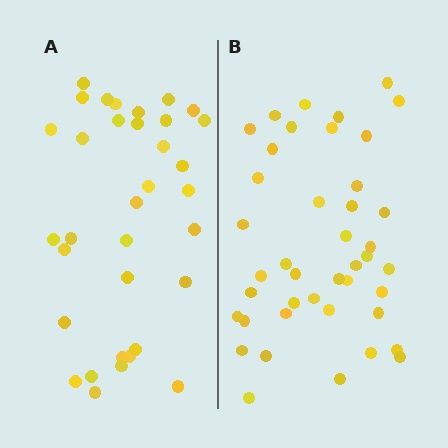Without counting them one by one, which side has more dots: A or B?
Region B (the right region) has more dots.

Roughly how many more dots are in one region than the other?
Region B has roughly 8 or so more dots than region A.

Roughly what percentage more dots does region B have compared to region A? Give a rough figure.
About 25% more.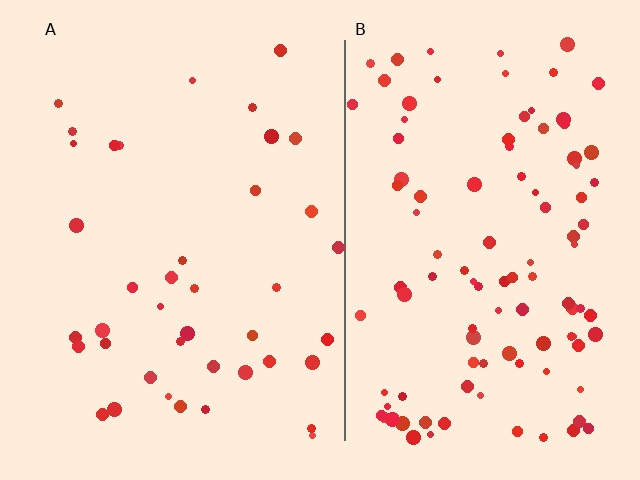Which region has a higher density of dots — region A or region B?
B (the right).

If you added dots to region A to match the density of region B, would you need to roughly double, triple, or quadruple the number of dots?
Approximately triple.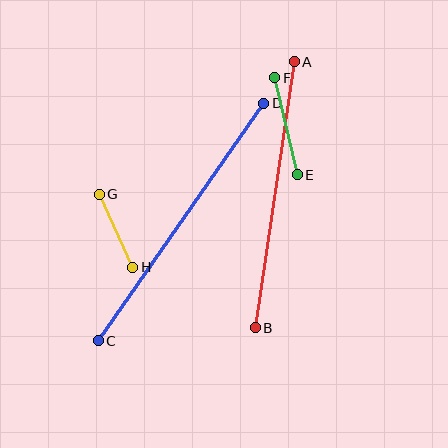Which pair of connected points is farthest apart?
Points C and D are farthest apart.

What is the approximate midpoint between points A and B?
The midpoint is at approximately (275, 195) pixels.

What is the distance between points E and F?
The distance is approximately 100 pixels.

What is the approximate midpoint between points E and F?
The midpoint is at approximately (286, 126) pixels.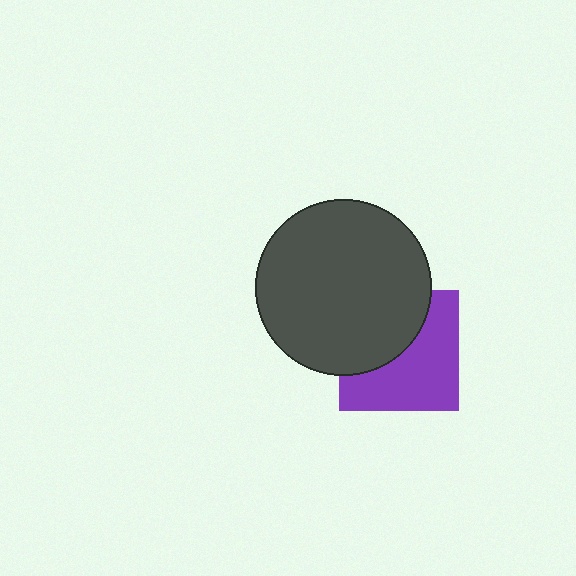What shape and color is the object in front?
The object in front is a dark gray circle.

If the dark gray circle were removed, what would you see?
You would see the complete purple square.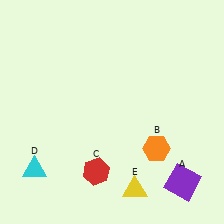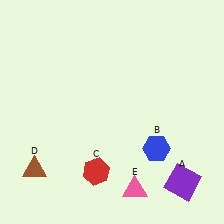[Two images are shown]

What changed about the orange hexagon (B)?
In Image 1, B is orange. In Image 2, it changed to blue.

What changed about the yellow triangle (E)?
In Image 1, E is yellow. In Image 2, it changed to pink.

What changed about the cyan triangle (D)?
In Image 1, D is cyan. In Image 2, it changed to brown.